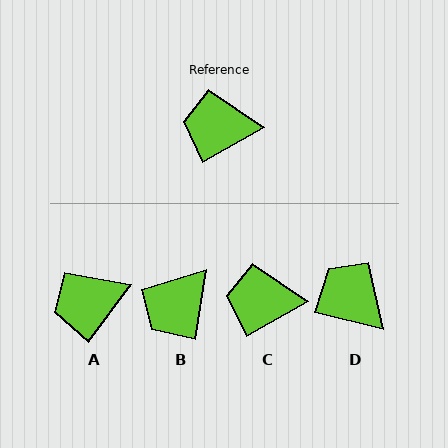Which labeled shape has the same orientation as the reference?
C.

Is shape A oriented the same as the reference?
No, it is off by about 24 degrees.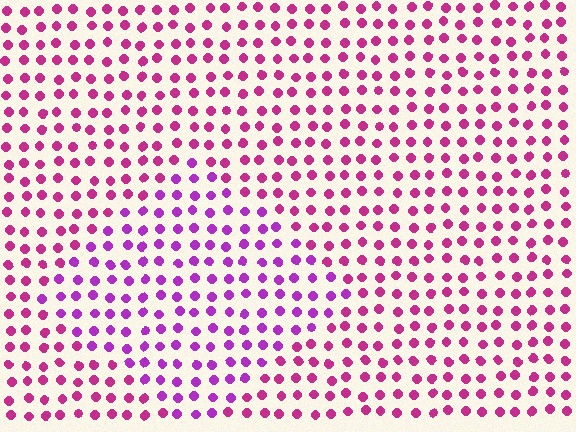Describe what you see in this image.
The image is filled with small magenta elements in a uniform arrangement. A diamond-shaped region is visible where the elements are tinted to a slightly different hue, forming a subtle color boundary.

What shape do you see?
I see a diamond.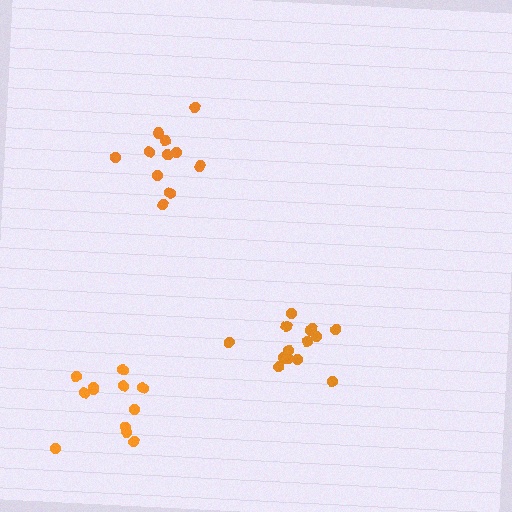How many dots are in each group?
Group 1: 14 dots, Group 2: 12 dots, Group 3: 11 dots (37 total).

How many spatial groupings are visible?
There are 3 spatial groupings.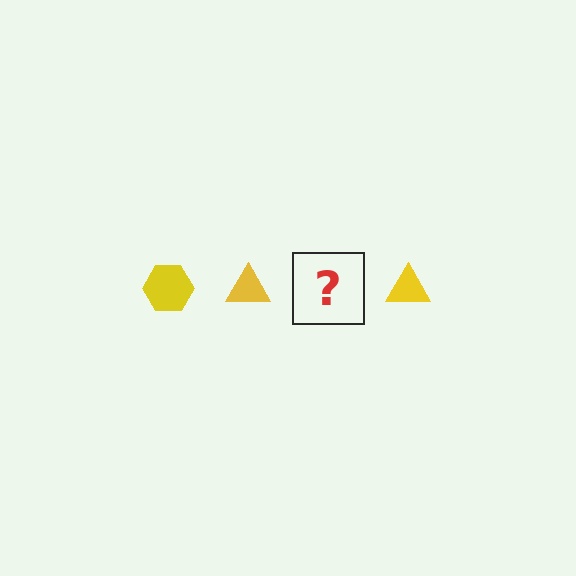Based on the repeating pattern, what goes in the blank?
The blank should be a yellow hexagon.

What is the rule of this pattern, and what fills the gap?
The rule is that the pattern cycles through hexagon, triangle shapes in yellow. The gap should be filled with a yellow hexagon.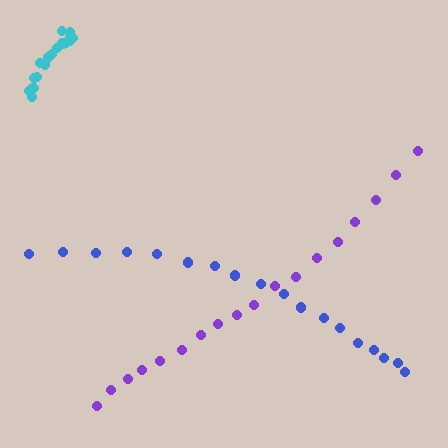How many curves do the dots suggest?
There are 3 distinct paths.